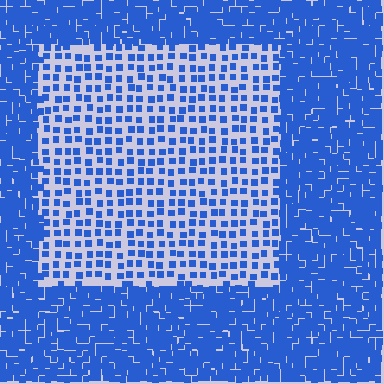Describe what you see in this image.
The image contains small blue elements arranged at two different densities. A rectangle-shaped region is visible where the elements are less densely packed than the surrounding area.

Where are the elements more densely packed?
The elements are more densely packed outside the rectangle boundary.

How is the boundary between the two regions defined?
The boundary is defined by a change in element density (approximately 2.7x ratio). All elements are the same color, size, and shape.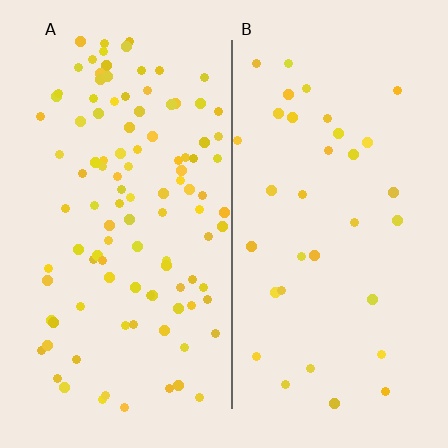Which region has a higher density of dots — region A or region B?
A (the left).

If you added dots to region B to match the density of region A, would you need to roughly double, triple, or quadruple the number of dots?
Approximately triple.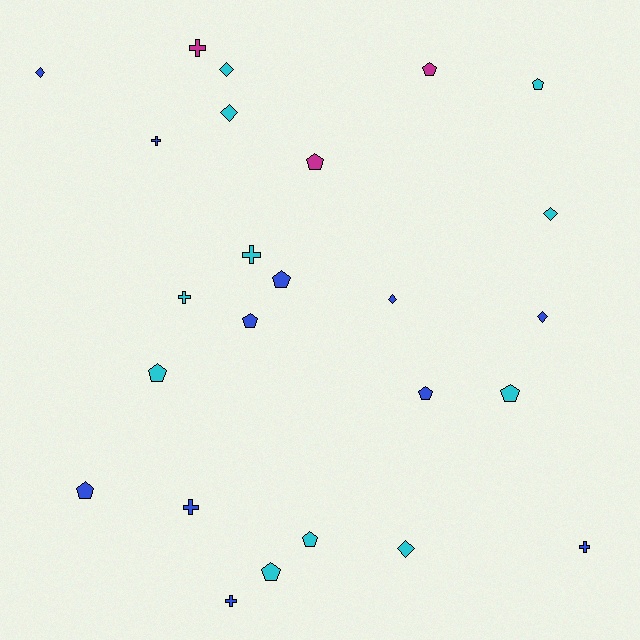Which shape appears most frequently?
Pentagon, with 11 objects.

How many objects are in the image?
There are 25 objects.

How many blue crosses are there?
There are 4 blue crosses.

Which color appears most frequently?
Blue, with 11 objects.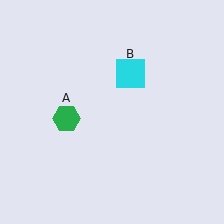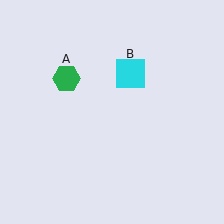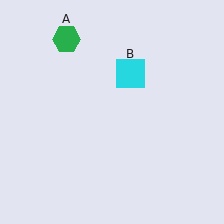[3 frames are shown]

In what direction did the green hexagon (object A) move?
The green hexagon (object A) moved up.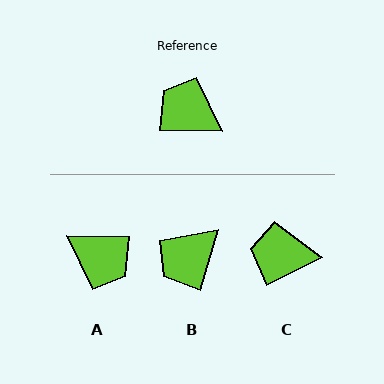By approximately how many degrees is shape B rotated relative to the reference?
Approximately 74 degrees counter-clockwise.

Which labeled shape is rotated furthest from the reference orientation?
A, about 179 degrees away.